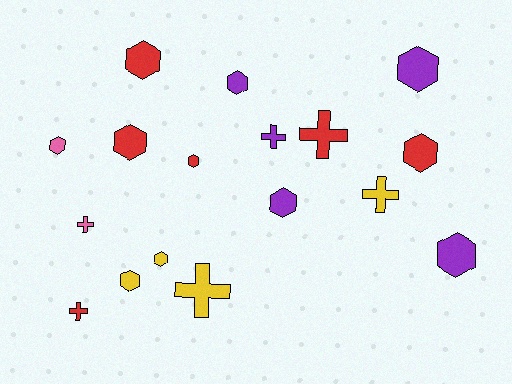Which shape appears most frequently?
Hexagon, with 11 objects.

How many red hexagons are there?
There are 4 red hexagons.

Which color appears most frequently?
Red, with 6 objects.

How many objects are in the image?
There are 17 objects.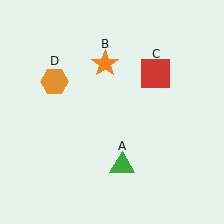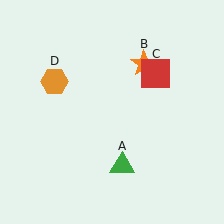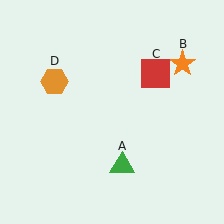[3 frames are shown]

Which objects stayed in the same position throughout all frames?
Green triangle (object A) and red square (object C) and orange hexagon (object D) remained stationary.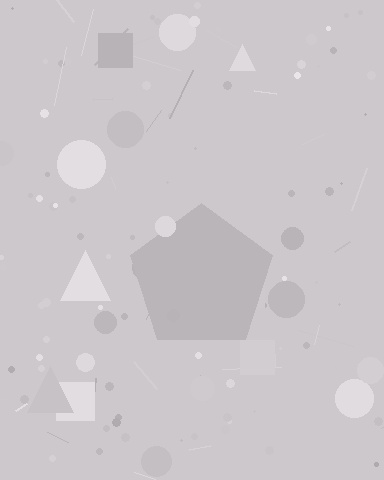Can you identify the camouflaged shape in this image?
The camouflaged shape is a pentagon.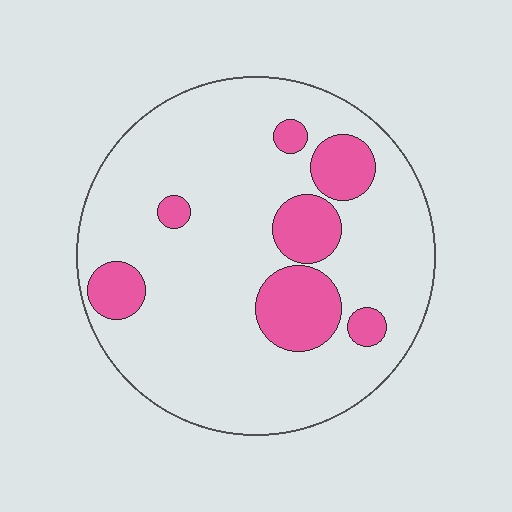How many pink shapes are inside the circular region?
7.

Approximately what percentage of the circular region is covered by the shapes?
Approximately 20%.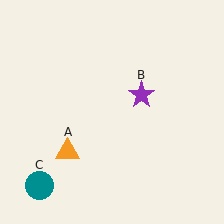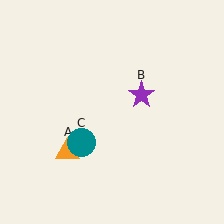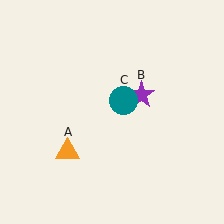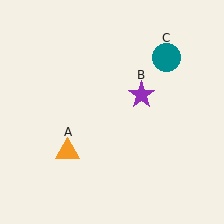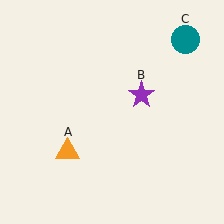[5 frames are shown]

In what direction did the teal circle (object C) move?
The teal circle (object C) moved up and to the right.